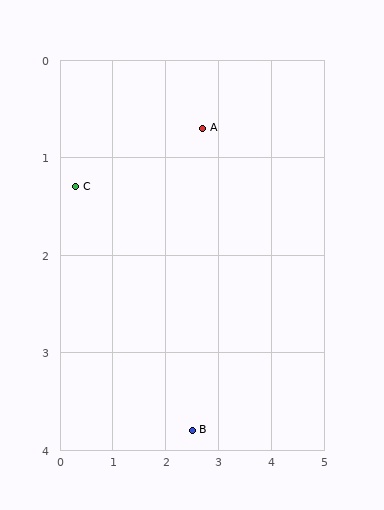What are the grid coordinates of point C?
Point C is at approximately (0.3, 1.3).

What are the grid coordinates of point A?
Point A is at approximately (2.7, 0.7).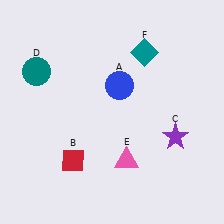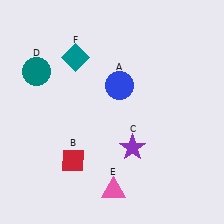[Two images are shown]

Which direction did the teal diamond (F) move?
The teal diamond (F) moved left.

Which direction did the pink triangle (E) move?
The pink triangle (E) moved down.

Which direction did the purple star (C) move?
The purple star (C) moved left.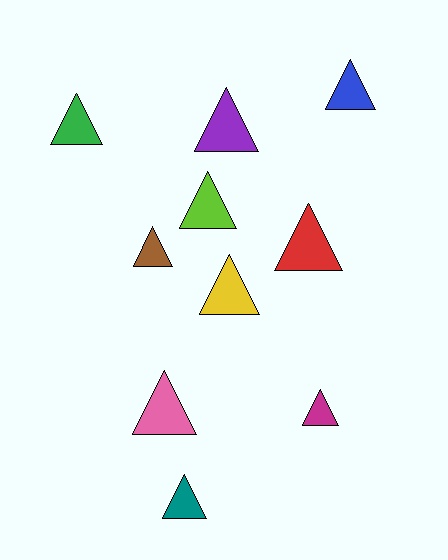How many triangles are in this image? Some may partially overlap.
There are 10 triangles.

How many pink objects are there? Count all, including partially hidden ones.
There is 1 pink object.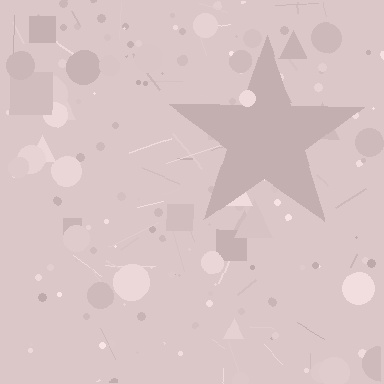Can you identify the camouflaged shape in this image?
The camouflaged shape is a star.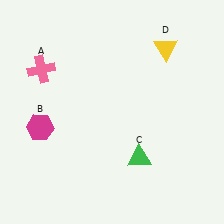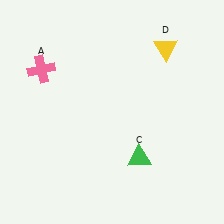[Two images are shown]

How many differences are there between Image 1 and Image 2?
There is 1 difference between the two images.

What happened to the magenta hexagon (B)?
The magenta hexagon (B) was removed in Image 2. It was in the bottom-left area of Image 1.